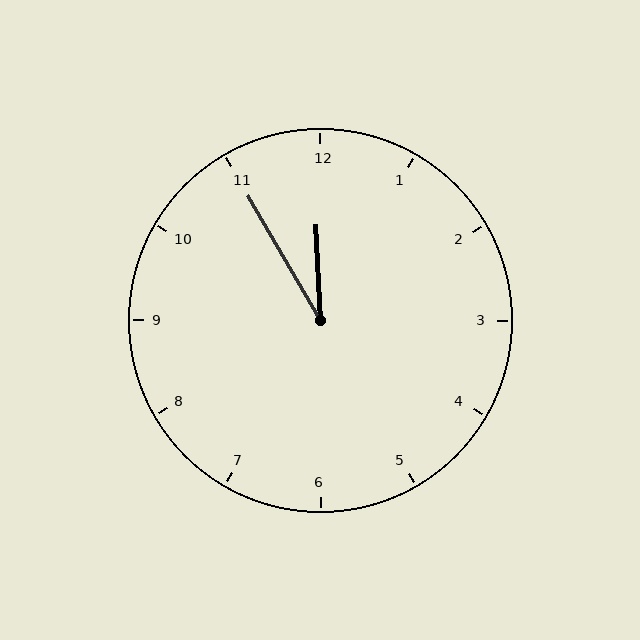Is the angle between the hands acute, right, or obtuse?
It is acute.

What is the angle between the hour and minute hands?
Approximately 28 degrees.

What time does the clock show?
11:55.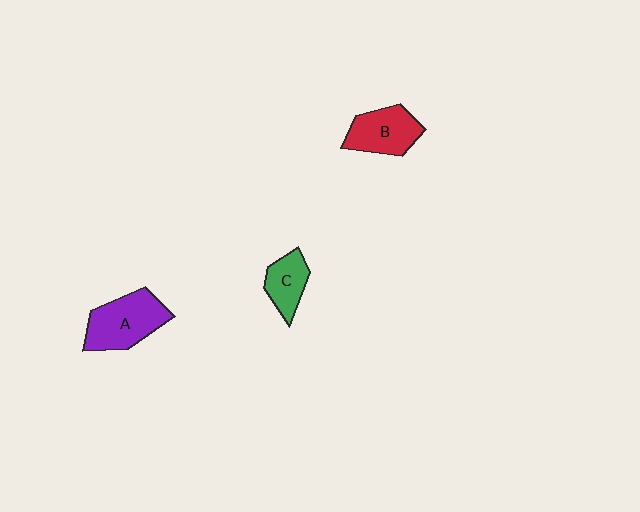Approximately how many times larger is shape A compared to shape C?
Approximately 1.7 times.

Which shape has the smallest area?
Shape C (green).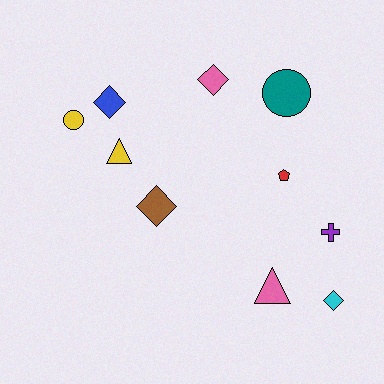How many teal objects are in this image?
There is 1 teal object.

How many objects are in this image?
There are 10 objects.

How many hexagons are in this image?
There are no hexagons.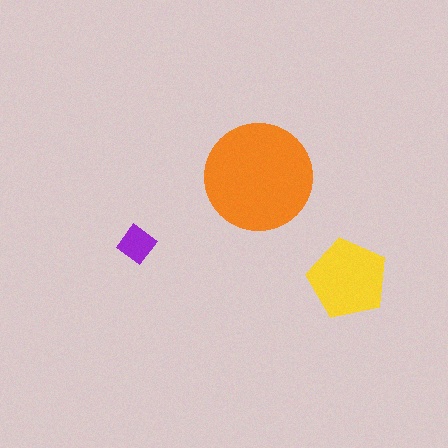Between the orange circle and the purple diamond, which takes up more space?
The orange circle.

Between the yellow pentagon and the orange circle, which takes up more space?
The orange circle.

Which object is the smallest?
The purple diamond.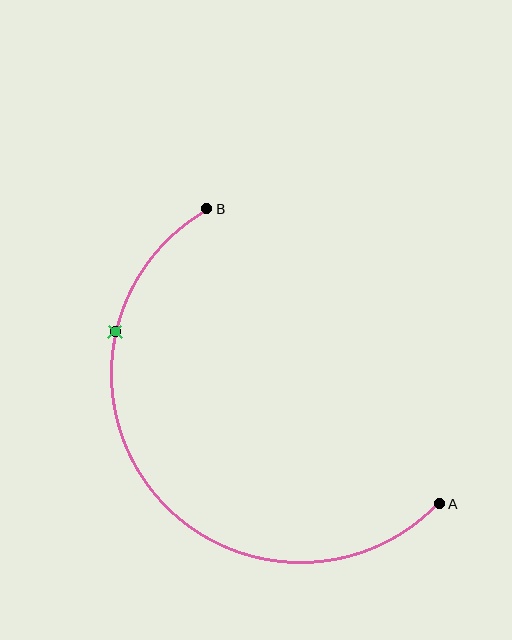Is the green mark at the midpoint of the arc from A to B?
No. The green mark lies on the arc but is closer to endpoint B. The arc midpoint would be at the point on the curve equidistant along the arc from both A and B.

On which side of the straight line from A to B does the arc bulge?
The arc bulges below and to the left of the straight line connecting A and B.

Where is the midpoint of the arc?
The arc midpoint is the point on the curve farthest from the straight line joining A and B. It sits below and to the left of that line.